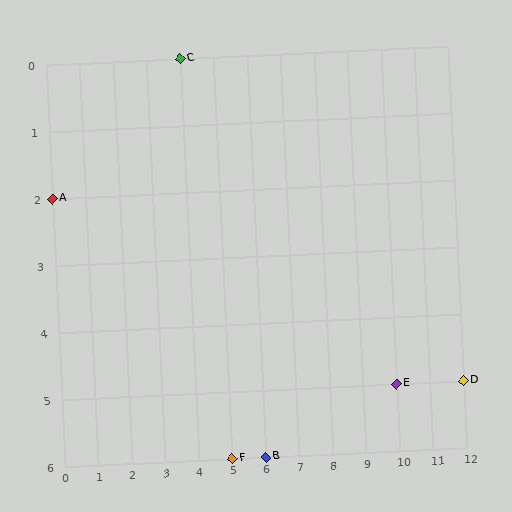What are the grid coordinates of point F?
Point F is at grid coordinates (5, 6).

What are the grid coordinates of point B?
Point B is at grid coordinates (6, 6).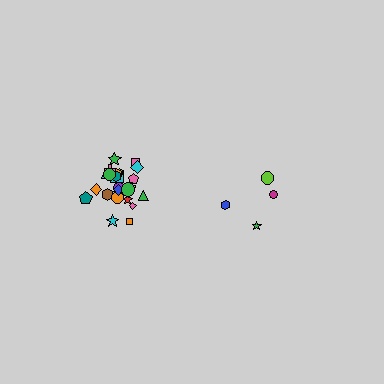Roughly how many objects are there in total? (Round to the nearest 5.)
Roughly 30 objects in total.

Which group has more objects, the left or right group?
The left group.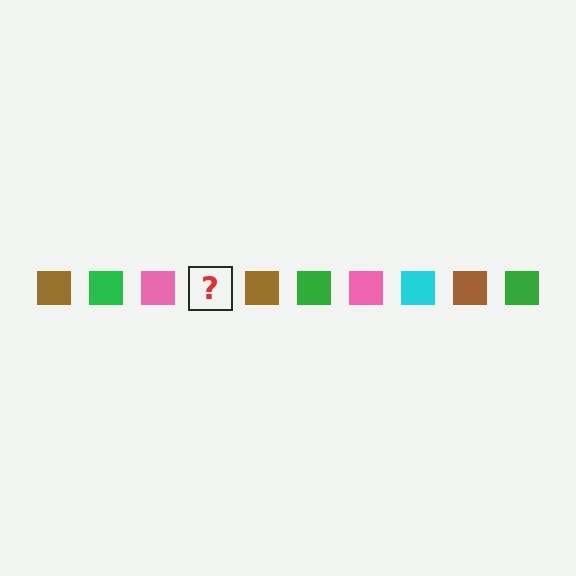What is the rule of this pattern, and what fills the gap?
The rule is that the pattern cycles through brown, green, pink, cyan squares. The gap should be filled with a cyan square.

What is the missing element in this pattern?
The missing element is a cyan square.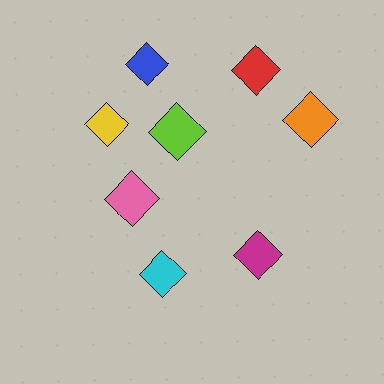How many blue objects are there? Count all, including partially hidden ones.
There is 1 blue object.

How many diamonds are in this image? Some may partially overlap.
There are 8 diamonds.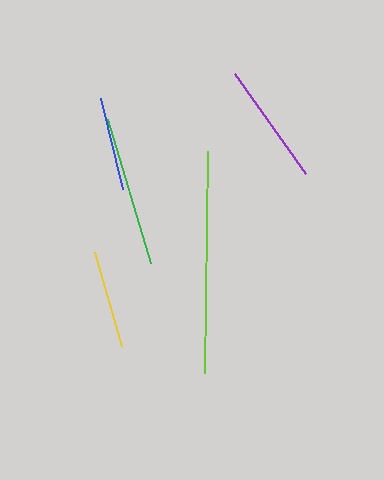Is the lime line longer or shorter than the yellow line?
The lime line is longer than the yellow line.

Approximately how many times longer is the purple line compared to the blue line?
The purple line is approximately 1.3 times the length of the blue line.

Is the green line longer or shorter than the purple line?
The green line is longer than the purple line.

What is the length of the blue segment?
The blue segment is approximately 94 pixels long.